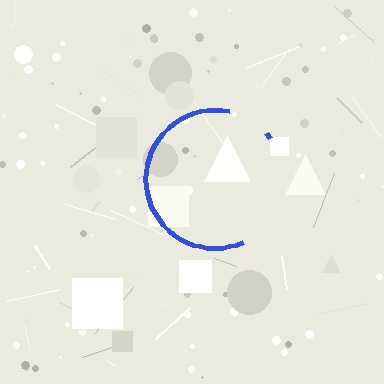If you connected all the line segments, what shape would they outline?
They would outline a circle.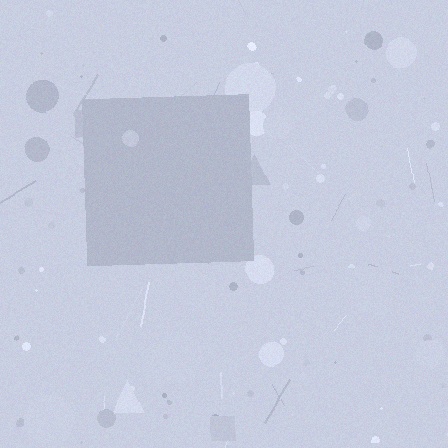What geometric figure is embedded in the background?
A square is embedded in the background.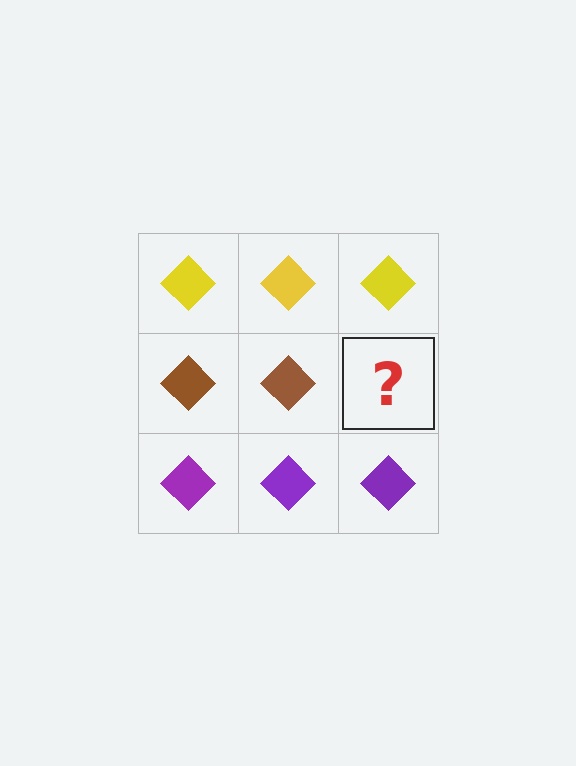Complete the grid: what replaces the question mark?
The question mark should be replaced with a brown diamond.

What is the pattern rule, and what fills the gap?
The rule is that each row has a consistent color. The gap should be filled with a brown diamond.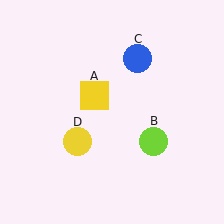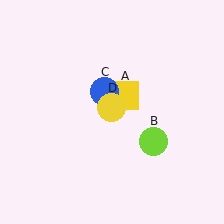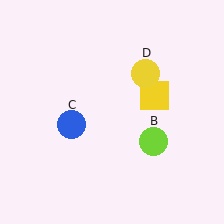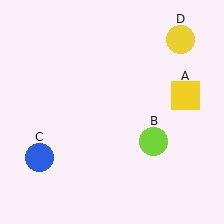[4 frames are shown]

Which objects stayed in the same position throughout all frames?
Lime circle (object B) remained stationary.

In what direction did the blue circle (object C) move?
The blue circle (object C) moved down and to the left.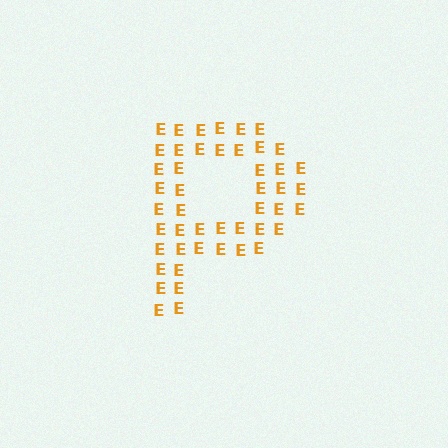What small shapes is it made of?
It is made of small letter E's.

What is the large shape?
The large shape is the letter P.